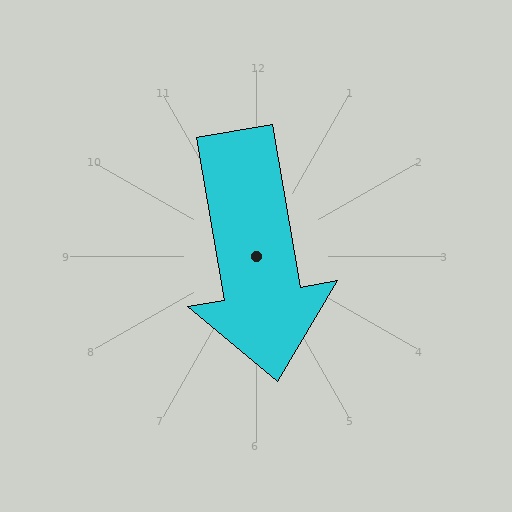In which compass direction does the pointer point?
South.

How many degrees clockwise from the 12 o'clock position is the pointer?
Approximately 170 degrees.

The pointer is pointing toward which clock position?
Roughly 6 o'clock.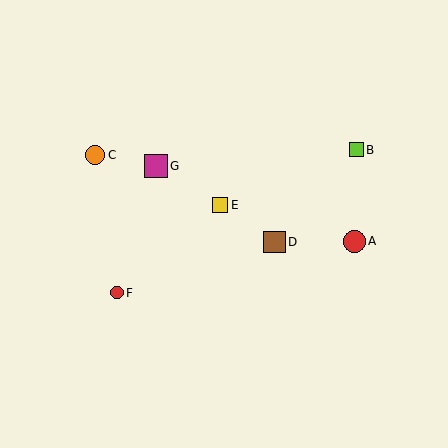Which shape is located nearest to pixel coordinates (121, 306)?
The red circle (labeled F) at (117, 293) is nearest to that location.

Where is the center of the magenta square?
The center of the magenta square is at (156, 166).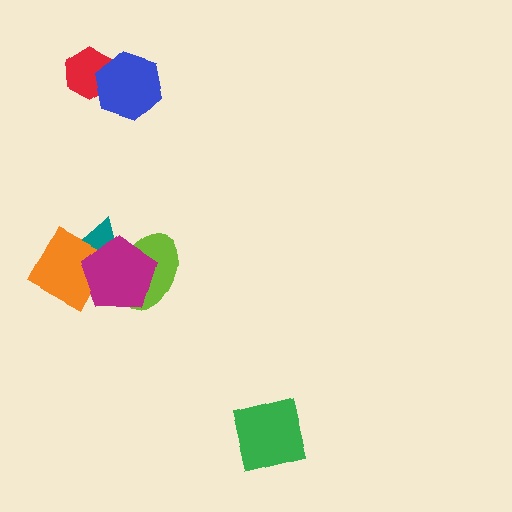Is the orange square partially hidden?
Yes, it is partially covered by another shape.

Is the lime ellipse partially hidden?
Yes, it is partially covered by another shape.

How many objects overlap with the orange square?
2 objects overlap with the orange square.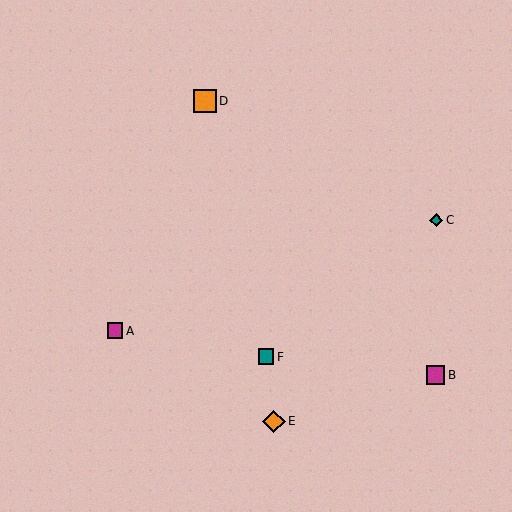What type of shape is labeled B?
Shape B is a magenta square.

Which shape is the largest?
The orange square (labeled D) is the largest.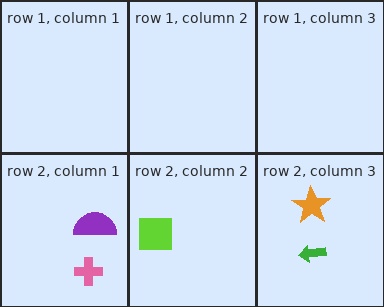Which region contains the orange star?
The row 2, column 3 region.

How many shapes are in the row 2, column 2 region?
1.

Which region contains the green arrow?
The row 2, column 3 region.